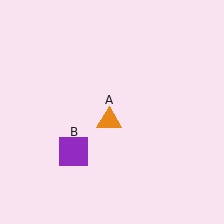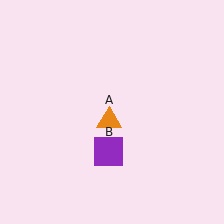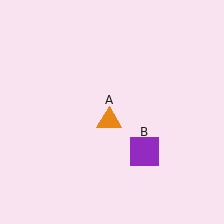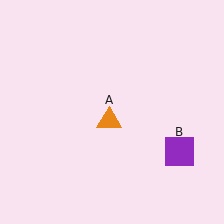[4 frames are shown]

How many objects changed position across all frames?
1 object changed position: purple square (object B).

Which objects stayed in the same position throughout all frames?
Orange triangle (object A) remained stationary.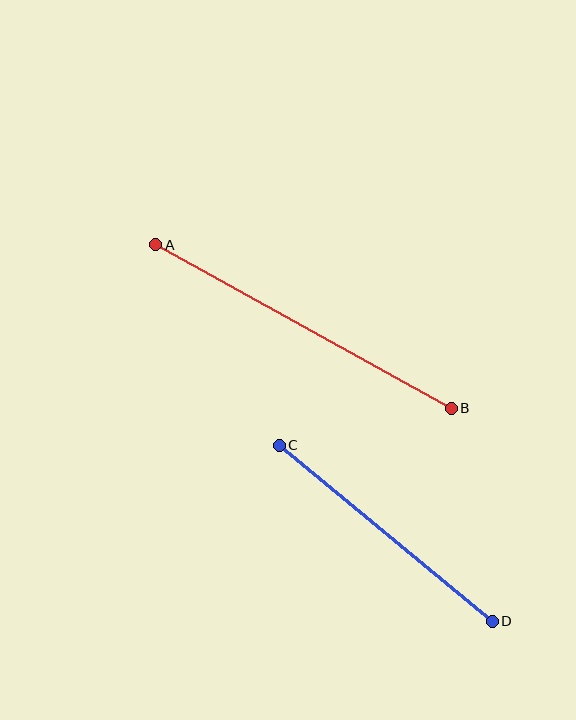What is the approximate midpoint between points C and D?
The midpoint is at approximately (386, 533) pixels.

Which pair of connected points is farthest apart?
Points A and B are farthest apart.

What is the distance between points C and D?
The distance is approximately 276 pixels.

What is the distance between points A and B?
The distance is approximately 337 pixels.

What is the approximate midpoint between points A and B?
The midpoint is at approximately (304, 326) pixels.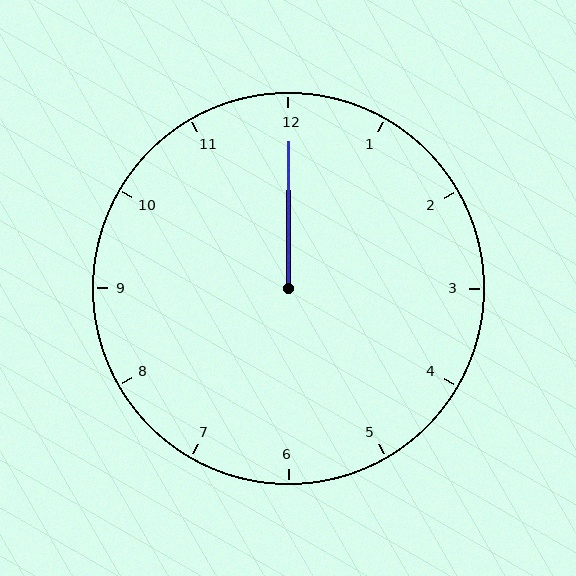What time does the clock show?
12:00.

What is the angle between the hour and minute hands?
Approximately 0 degrees.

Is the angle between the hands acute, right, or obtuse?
It is acute.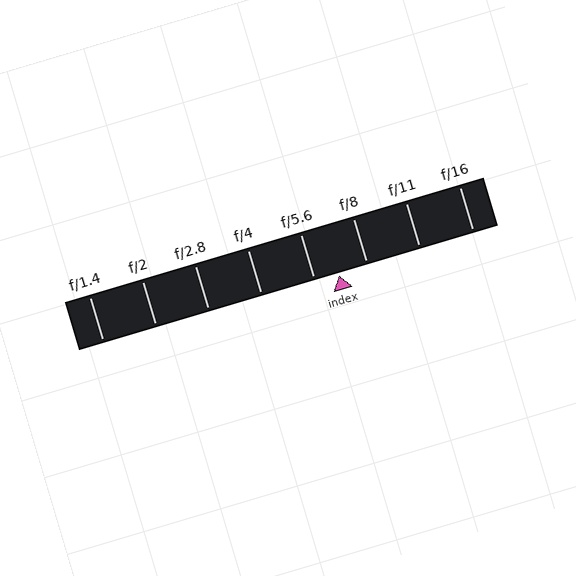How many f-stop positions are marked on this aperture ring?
There are 8 f-stop positions marked.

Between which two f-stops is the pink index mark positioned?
The index mark is between f/5.6 and f/8.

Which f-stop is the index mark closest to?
The index mark is closest to f/5.6.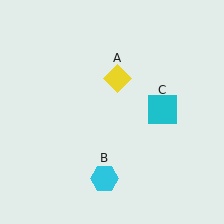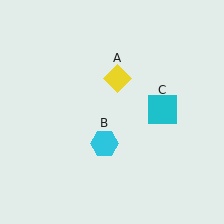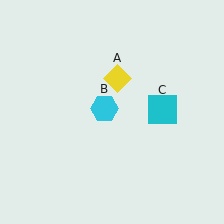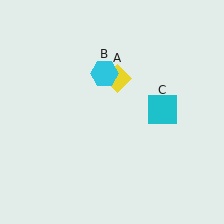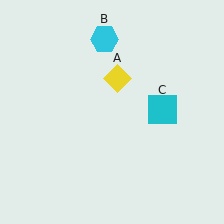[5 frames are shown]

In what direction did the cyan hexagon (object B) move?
The cyan hexagon (object B) moved up.